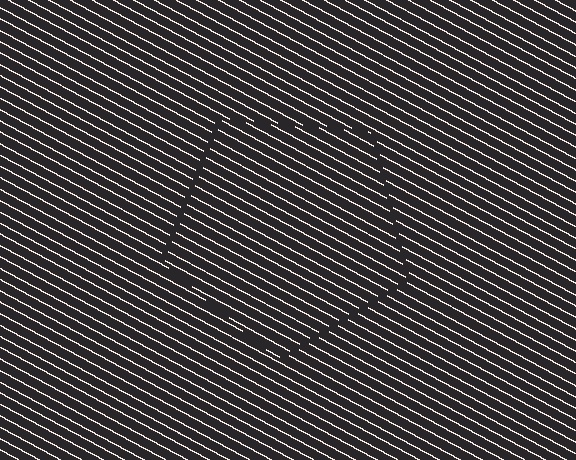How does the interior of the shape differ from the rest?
The interior of the shape contains the same grating, shifted by half a period — the contour is defined by the phase discontinuity where line-ends from the inner and outer gratings abut.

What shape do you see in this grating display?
An illusory pentagon. The interior of the shape contains the same grating, shifted by half a period — the contour is defined by the phase discontinuity where line-ends from the inner and outer gratings abut.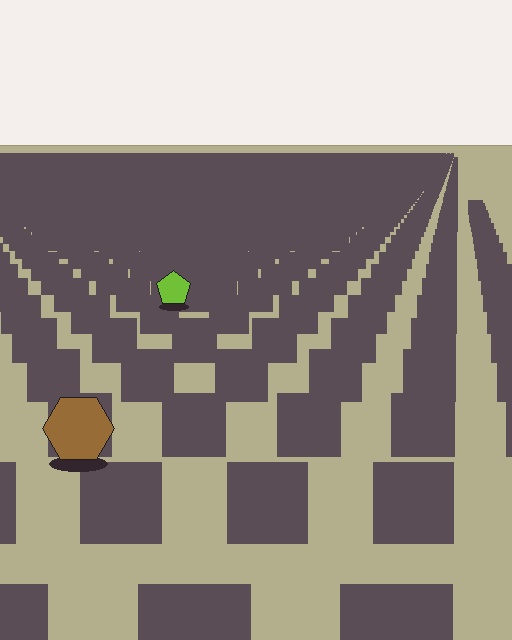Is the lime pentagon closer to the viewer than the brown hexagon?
No. The brown hexagon is closer — you can tell from the texture gradient: the ground texture is coarser near it.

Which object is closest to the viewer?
The brown hexagon is closest. The texture marks near it are larger and more spread out.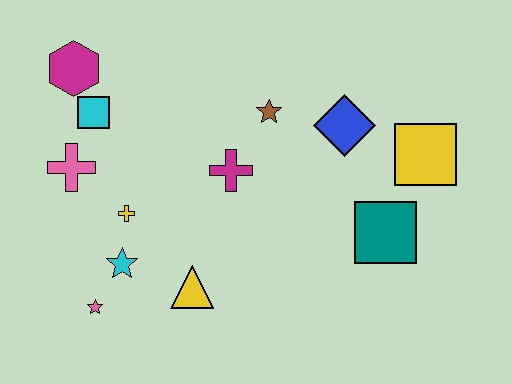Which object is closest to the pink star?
The cyan star is closest to the pink star.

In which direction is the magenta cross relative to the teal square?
The magenta cross is to the left of the teal square.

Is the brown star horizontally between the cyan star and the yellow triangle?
No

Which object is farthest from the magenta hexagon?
The yellow square is farthest from the magenta hexagon.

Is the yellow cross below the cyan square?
Yes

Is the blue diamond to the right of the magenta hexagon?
Yes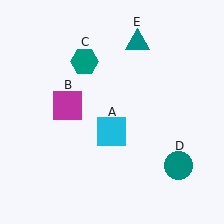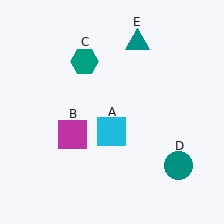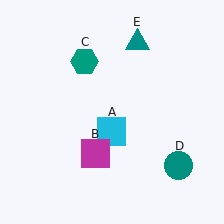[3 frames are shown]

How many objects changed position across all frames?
1 object changed position: magenta square (object B).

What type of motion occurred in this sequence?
The magenta square (object B) rotated counterclockwise around the center of the scene.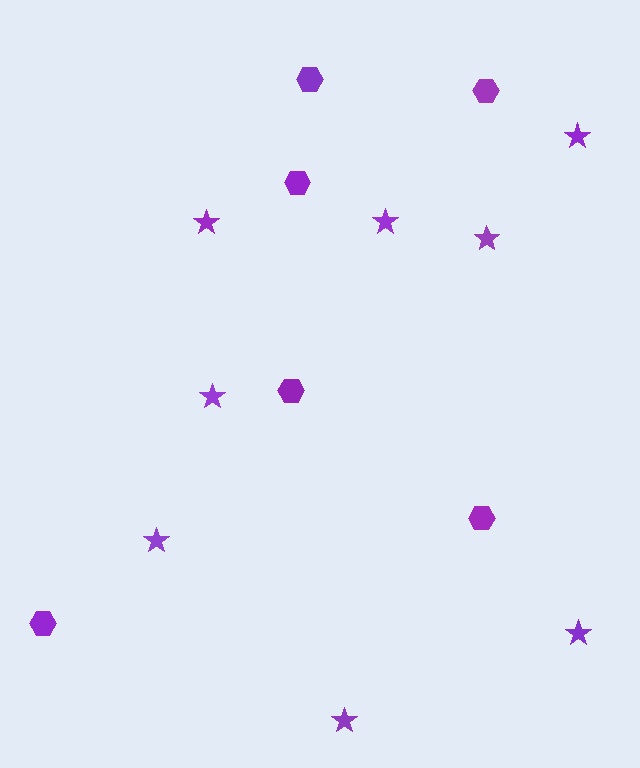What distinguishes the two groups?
There are 2 groups: one group of stars (8) and one group of hexagons (6).